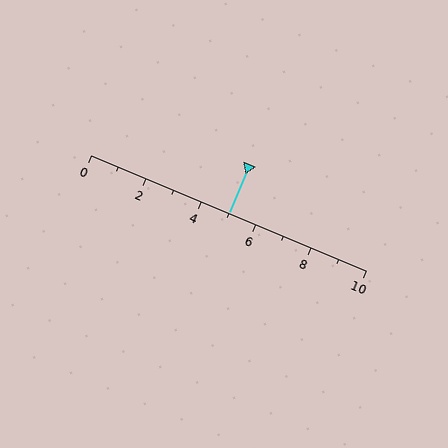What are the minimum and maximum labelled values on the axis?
The axis runs from 0 to 10.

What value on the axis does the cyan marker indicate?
The marker indicates approximately 5.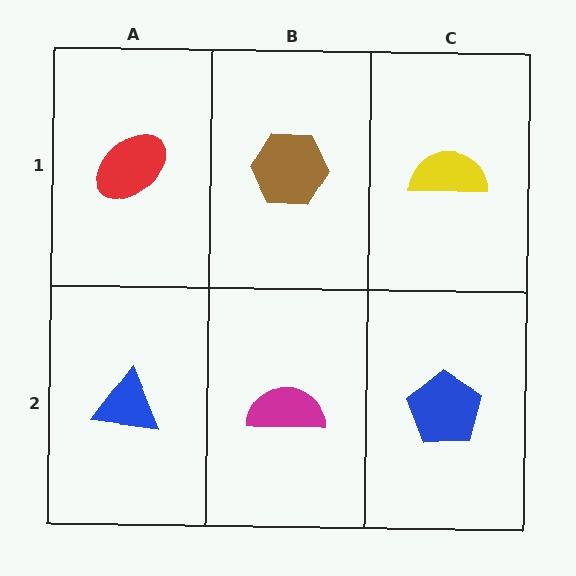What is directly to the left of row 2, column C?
A magenta semicircle.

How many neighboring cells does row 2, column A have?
2.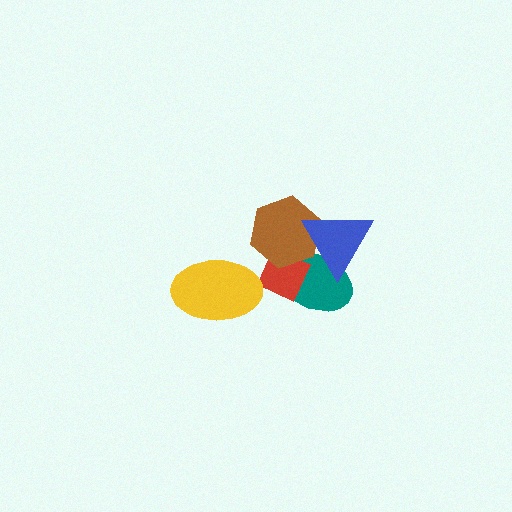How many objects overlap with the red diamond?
2 objects overlap with the red diamond.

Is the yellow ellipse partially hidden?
No, no other shape covers it.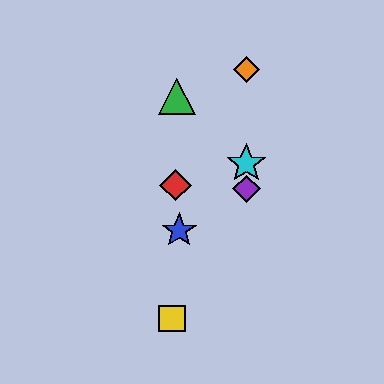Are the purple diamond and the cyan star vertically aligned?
Yes, both are at x≈246.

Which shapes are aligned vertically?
The purple diamond, the orange diamond, the cyan star are aligned vertically.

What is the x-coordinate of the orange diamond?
The orange diamond is at x≈246.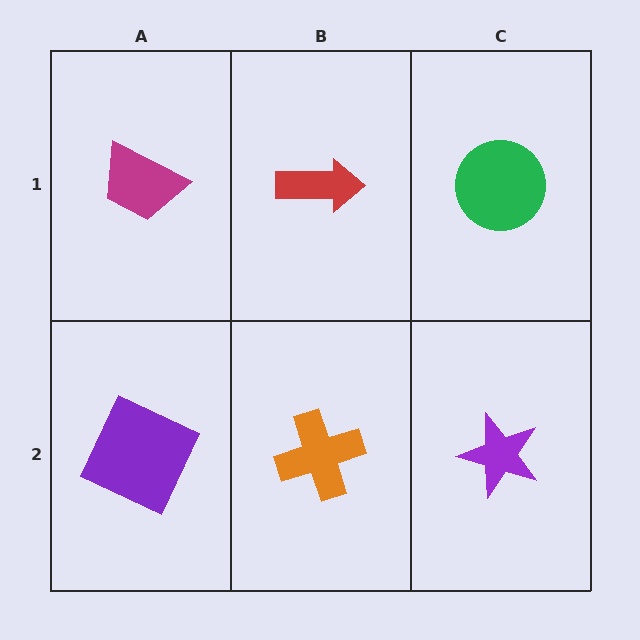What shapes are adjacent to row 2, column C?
A green circle (row 1, column C), an orange cross (row 2, column B).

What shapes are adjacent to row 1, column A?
A purple square (row 2, column A), a red arrow (row 1, column B).